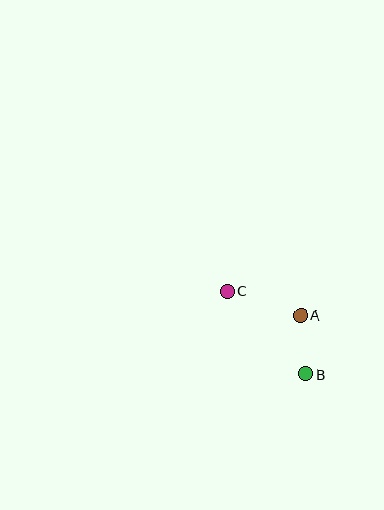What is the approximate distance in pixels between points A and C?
The distance between A and C is approximately 77 pixels.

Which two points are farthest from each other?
Points B and C are farthest from each other.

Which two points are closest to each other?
Points A and B are closest to each other.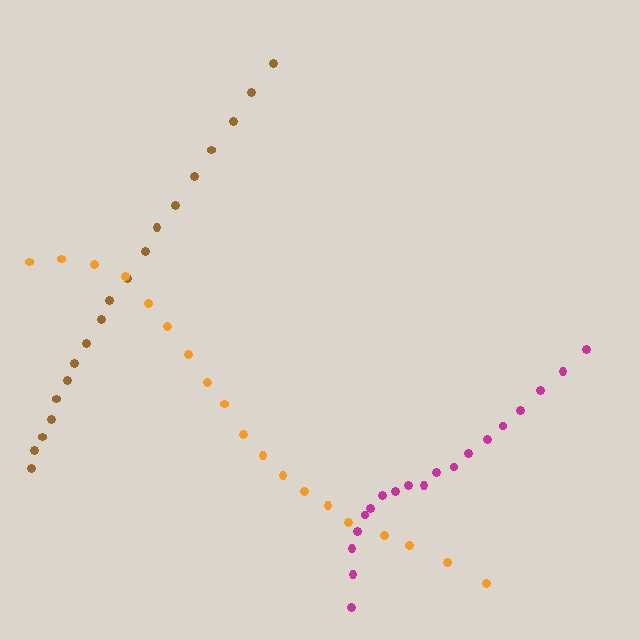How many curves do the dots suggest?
There are 3 distinct paths.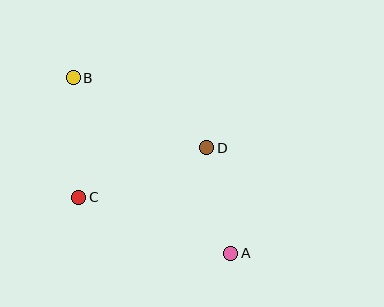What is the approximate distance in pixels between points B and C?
The distance between B and C is approximately 120 pixels.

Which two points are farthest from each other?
Points A and B are farthest from each other.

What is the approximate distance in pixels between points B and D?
The distance between B and D is approximately 151 pixels.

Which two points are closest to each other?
Points A and D are closest to each other.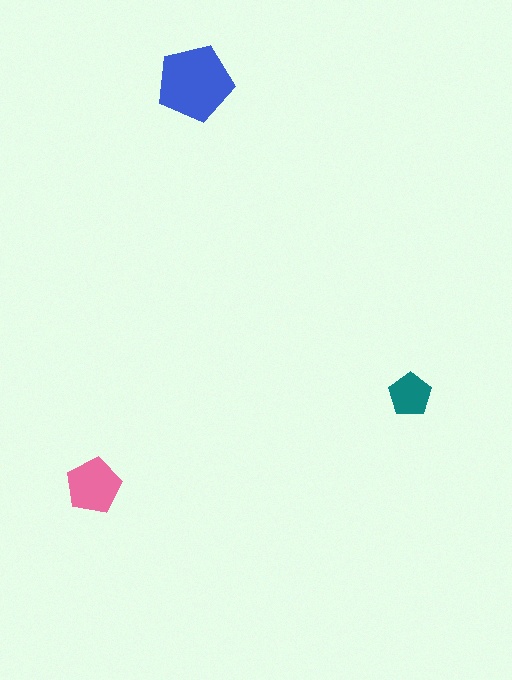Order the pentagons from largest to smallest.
the blue one, the pink one, the teal one.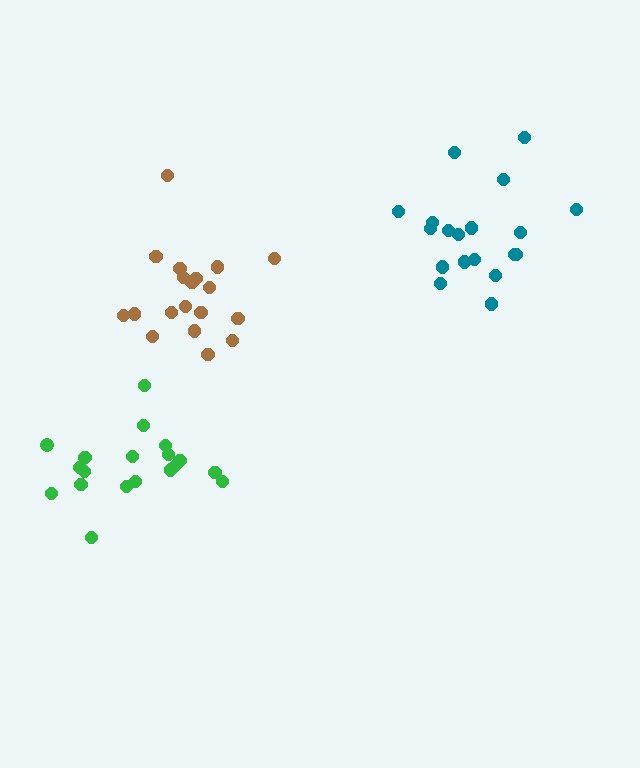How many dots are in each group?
Group 1: 19 dots, Group 2: 19 dots, Group 3: 19 dots (57 total).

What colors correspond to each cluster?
The clusters are colored: green, brown, teal.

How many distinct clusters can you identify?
There are 3 distinct clusters.